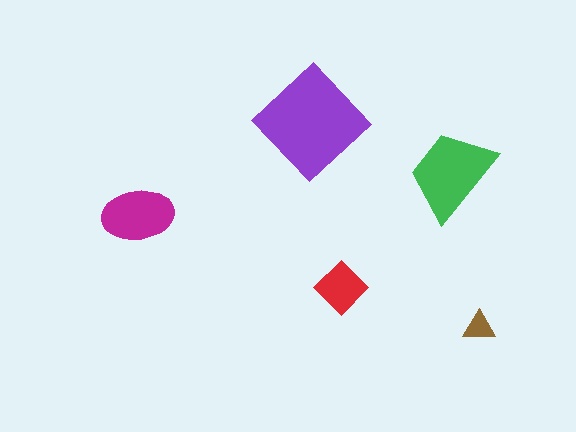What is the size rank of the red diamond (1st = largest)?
4th.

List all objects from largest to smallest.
The purple diamond, the green trapezoid, the magenta ellipse, the red diamond, the brown triangle.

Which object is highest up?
The purple diamond is topmost.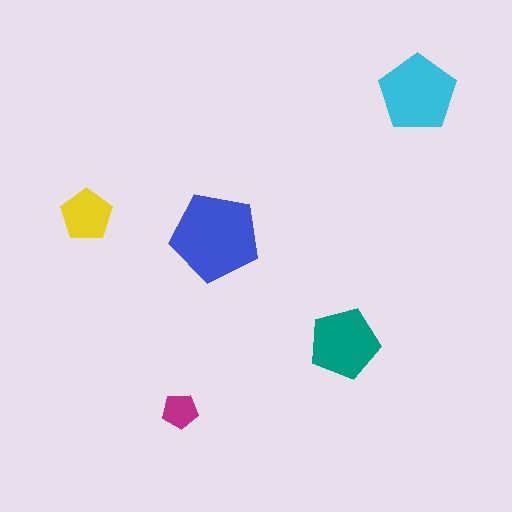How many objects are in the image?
There are 5 objects in the image.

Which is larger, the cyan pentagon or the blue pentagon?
The blue one.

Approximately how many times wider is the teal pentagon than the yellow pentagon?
About 1.5 times wider.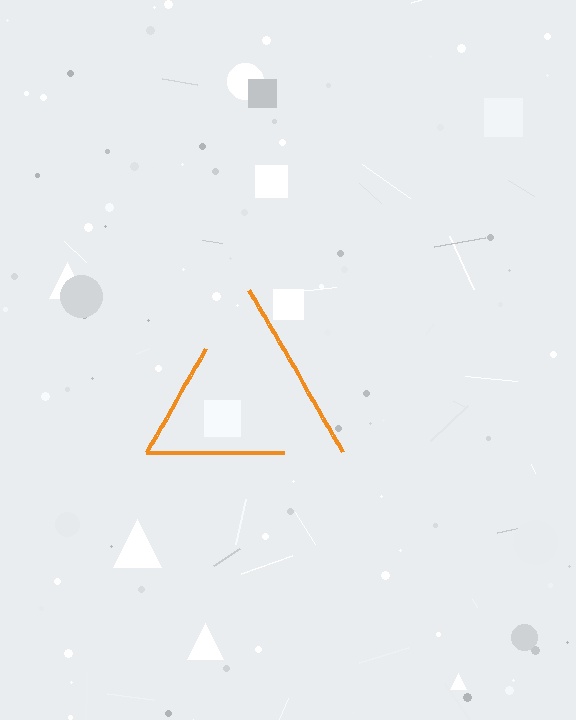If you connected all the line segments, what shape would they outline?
They would outline a triangle.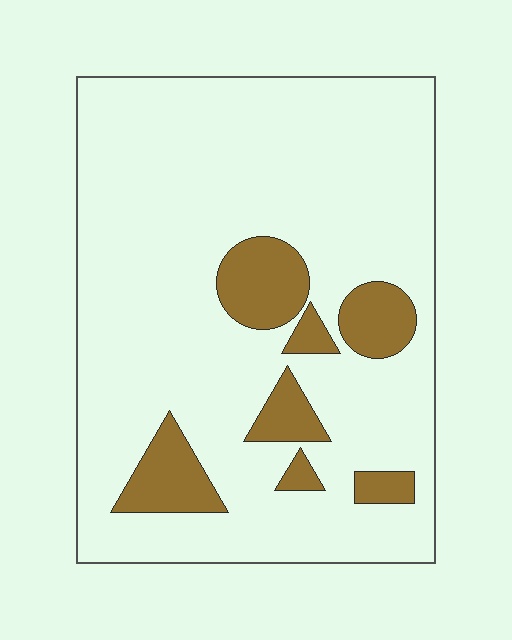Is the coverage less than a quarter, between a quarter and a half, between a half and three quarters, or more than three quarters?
Less than a quarter.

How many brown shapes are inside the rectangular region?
7.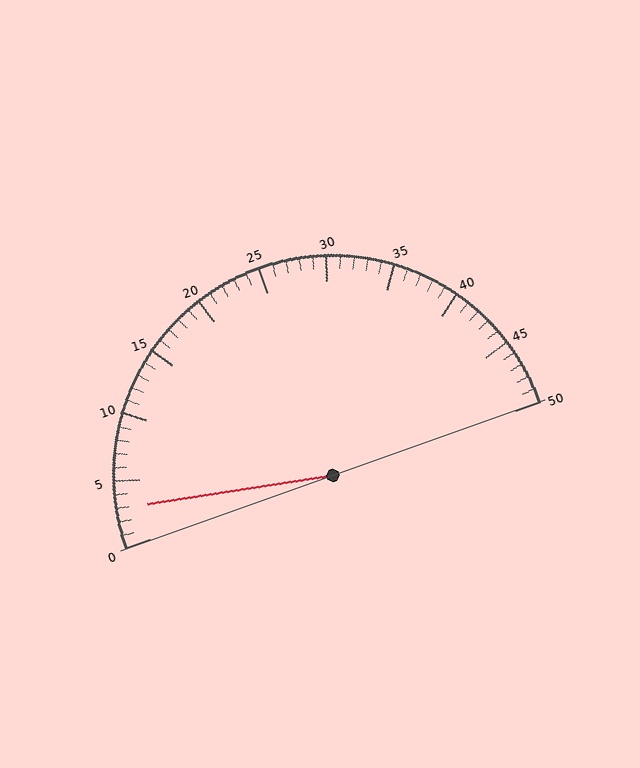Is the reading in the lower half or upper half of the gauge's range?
The reading is in the lower half of the range (0 to 50).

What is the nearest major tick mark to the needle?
The nearest major tick mark is 5.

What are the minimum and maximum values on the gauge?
The gauge ranges from 0 to 50.